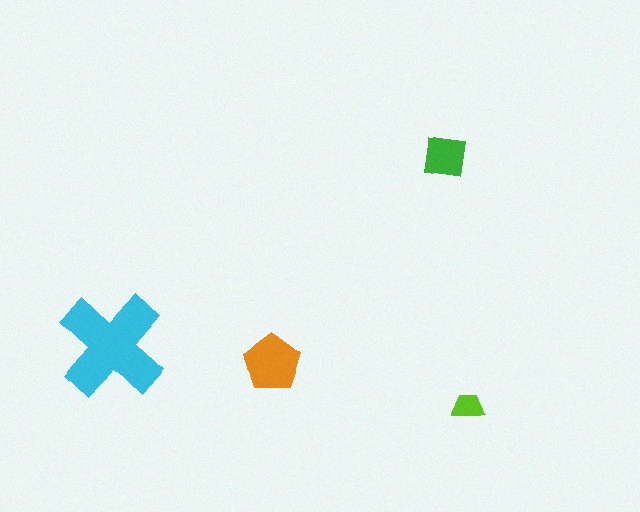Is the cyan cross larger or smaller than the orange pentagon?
Larger.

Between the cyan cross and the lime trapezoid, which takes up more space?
The cyan cross.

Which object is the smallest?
The lime trapezoid.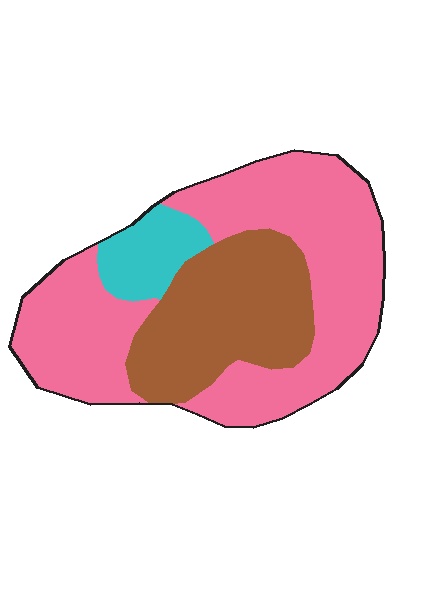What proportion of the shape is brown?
Brown takes up between a quarter and a half of the shape.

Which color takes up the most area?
Pink, at roughly 60%.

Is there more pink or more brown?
Pink.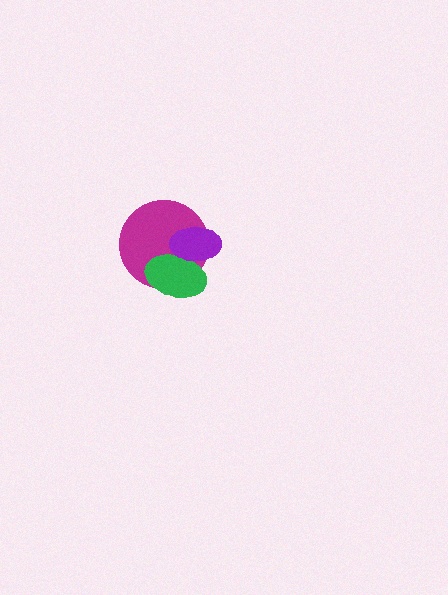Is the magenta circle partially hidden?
Yes, it is partially covered by another shape.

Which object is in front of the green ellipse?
The purple ellipse is in front of the green ellipse.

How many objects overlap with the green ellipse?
2 objects overlap with the green ellipse.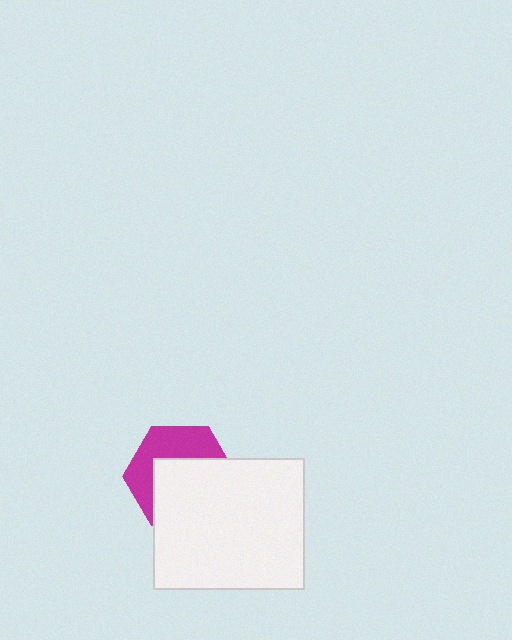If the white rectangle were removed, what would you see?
You would see the complete magenta hexagon.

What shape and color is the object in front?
The object in front is a white rectangle.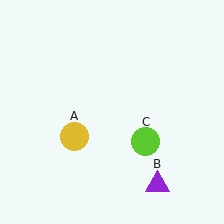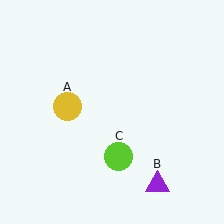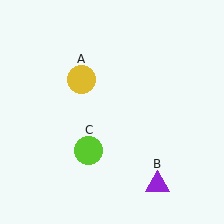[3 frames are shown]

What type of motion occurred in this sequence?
The yellow circle (object A), lime circle (object C) rotated clockwise around the center of the scene.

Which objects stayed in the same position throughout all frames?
Purple triangle (object B) remained stationary.